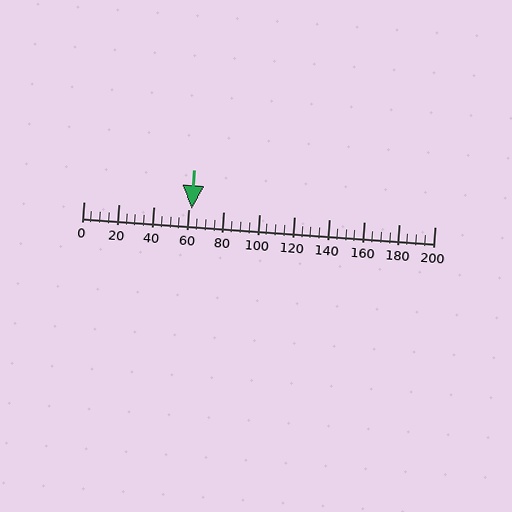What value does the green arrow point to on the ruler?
The green arrow points to approximately 62.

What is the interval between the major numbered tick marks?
The major tick marks are spaced 20 units apart.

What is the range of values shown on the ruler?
The ruler shows values from 0 to 200.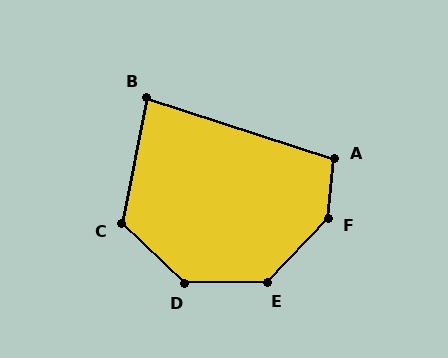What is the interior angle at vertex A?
Approximately 103 degrees (obtuse).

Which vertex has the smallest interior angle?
B, at approximately 84 degrees.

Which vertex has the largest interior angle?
F, at approximately 141 degrees.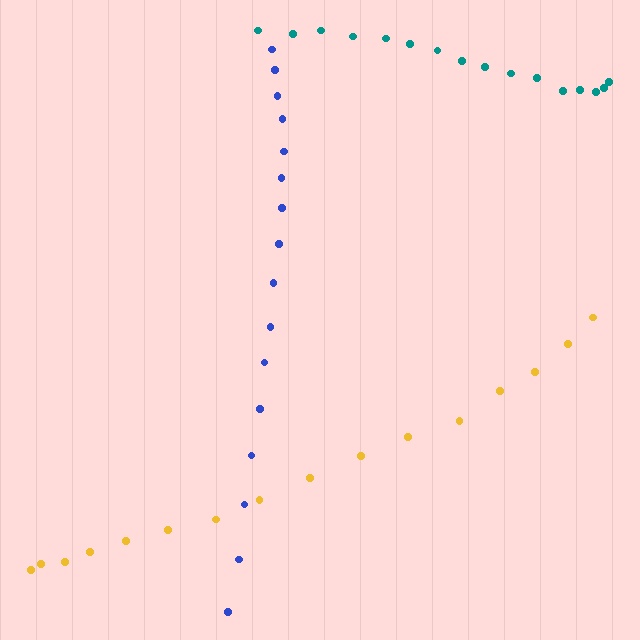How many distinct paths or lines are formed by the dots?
There are 3 distinct paths.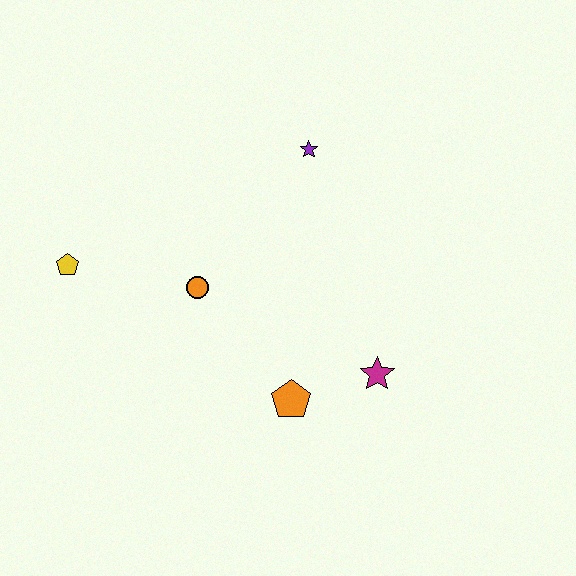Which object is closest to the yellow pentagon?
The orange circle is closest to the yellow pentagon.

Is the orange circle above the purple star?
No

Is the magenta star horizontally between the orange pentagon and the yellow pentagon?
No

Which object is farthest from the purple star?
The yellow pentagon is farthest from the purple star.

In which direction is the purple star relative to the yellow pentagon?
The purple star is to the right of the yellow pentagon.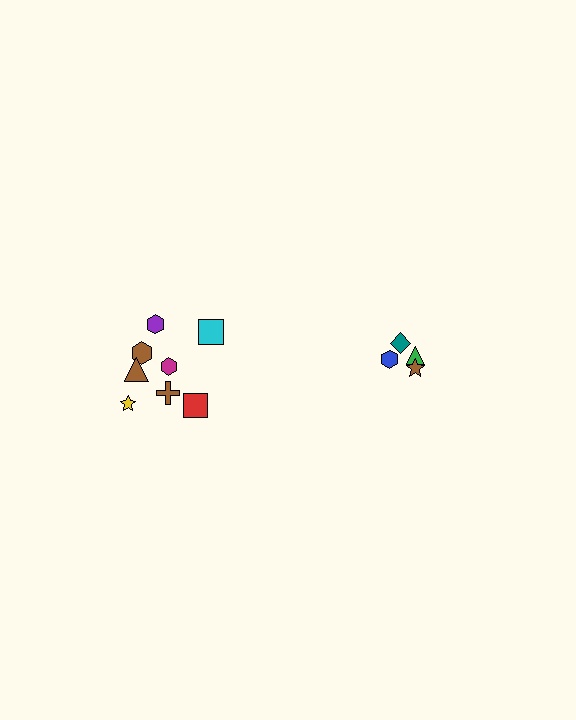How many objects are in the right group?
There are 4 objects.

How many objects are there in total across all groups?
There are 12 objects.